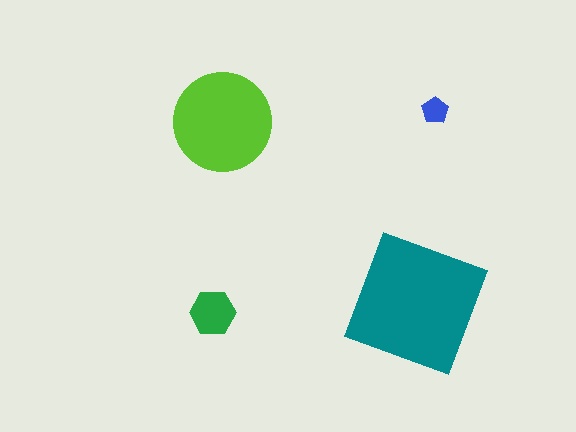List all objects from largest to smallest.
The teal square, the lime circle, the green hexagon, the blue pentagon.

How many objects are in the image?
There are 4 objects in the image.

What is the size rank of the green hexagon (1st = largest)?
3rd.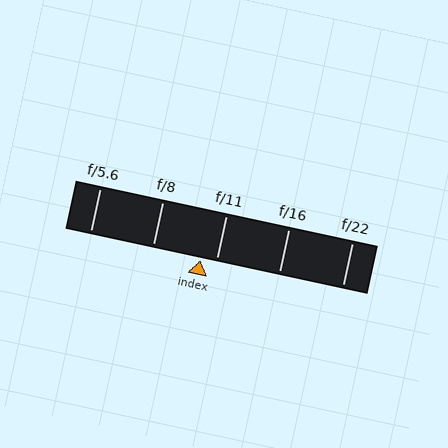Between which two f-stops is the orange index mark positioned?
The index mark is between f/8 and f/11.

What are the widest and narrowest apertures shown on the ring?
The widest aperture shown is f/5.6 and the narrowest is f/22.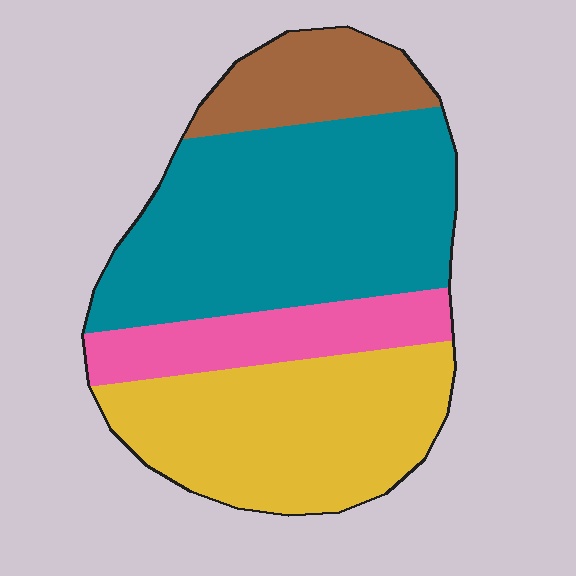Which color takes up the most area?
Teal, at roughly 40%.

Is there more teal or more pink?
Teal.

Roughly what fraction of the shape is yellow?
Yellow covers about 30% of the shape.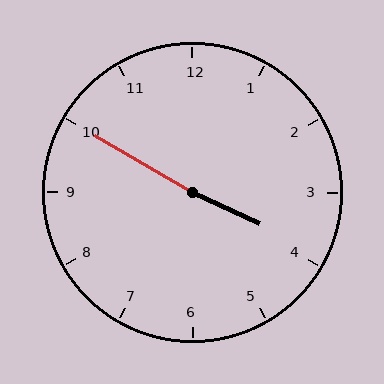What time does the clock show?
3:50.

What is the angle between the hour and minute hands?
Approximately 175 degrees.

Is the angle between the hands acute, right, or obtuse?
It is obtuse.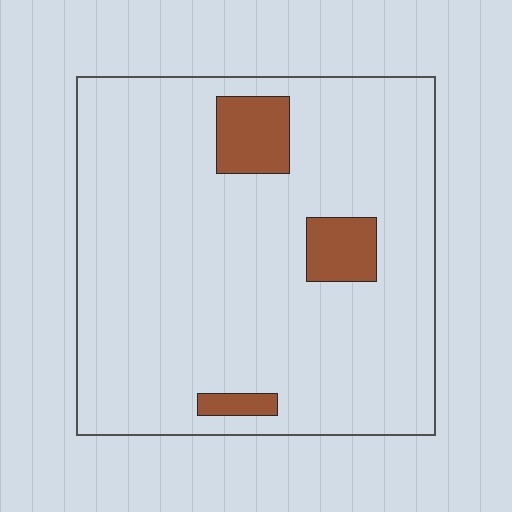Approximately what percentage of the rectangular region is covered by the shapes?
Approximately 10%.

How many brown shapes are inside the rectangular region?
3.